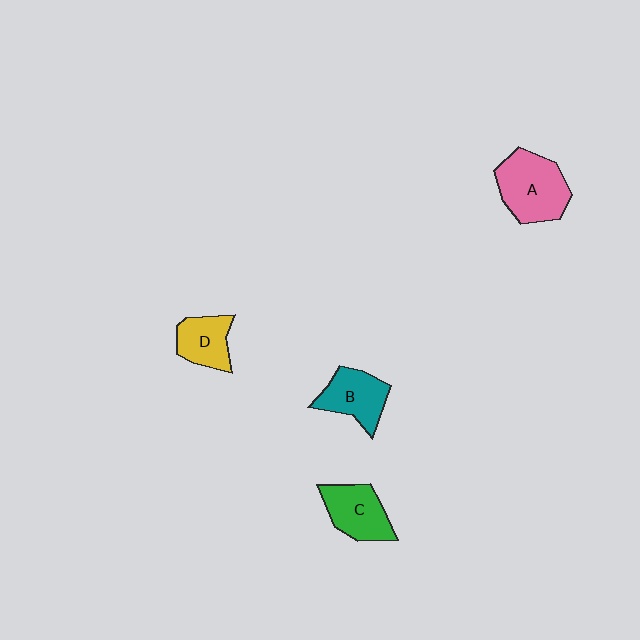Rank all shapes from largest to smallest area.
From largest to smallest: A (pink), C (green), B (teal), D (yellow).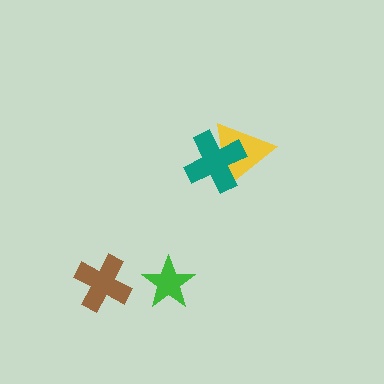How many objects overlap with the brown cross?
0 objects overlap with the brown cross.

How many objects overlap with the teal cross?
1 object overlaps with the teal cross.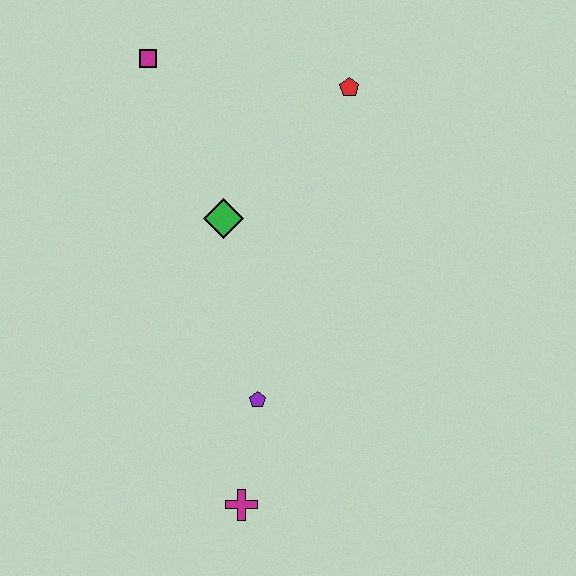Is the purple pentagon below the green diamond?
Yes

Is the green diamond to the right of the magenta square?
Yes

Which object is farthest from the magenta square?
The magenta cross is farthest from the magenta square.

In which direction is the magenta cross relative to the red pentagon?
The magenta cross is below the red pentagon.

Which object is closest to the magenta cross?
The purple pentagon is closest to the magenta cross.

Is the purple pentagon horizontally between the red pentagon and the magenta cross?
Yes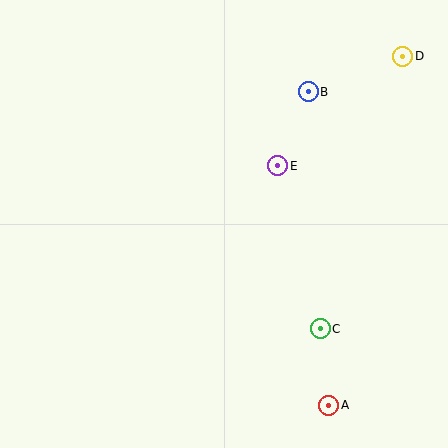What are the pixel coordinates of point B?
Point B is at (308, 92).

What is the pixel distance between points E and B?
The distance between E and B is 80 pixels.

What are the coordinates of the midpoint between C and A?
The midpoint between C and A is at (325, 367).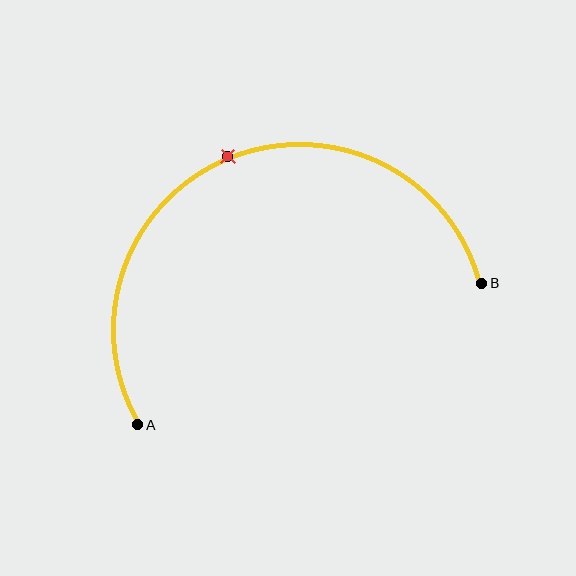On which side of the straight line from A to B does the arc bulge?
The arc bulges above the straight line connecting A and B.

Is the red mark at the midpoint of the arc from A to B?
Yes. The red mark lies on the arc at equal arc-length from both A and B — it is the arc midpoint.